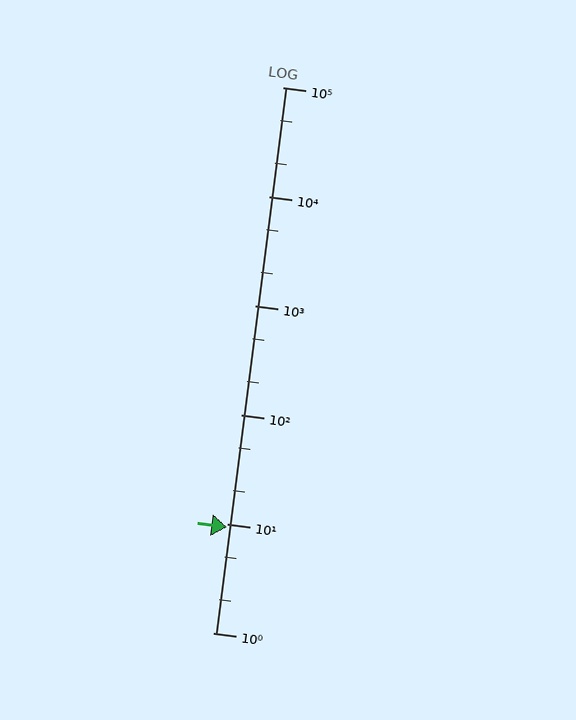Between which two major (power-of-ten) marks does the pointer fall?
The pointer is between 1 and 10.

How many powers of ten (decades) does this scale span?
The scale spans 5 decades, from 1 to 100000.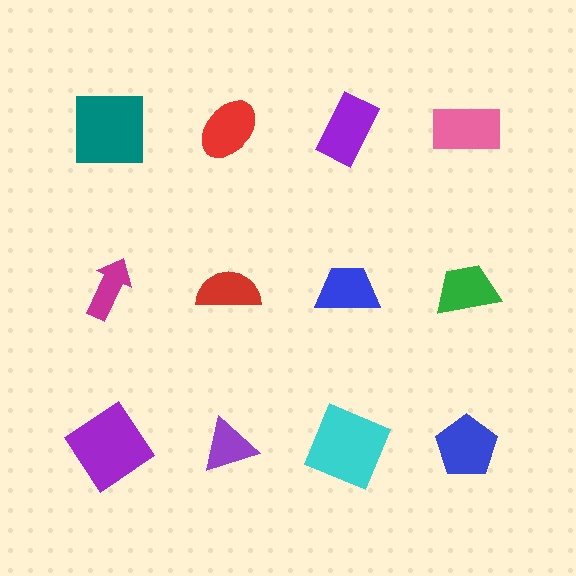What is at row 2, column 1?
A magenta arrow.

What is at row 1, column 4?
A pink rectangle.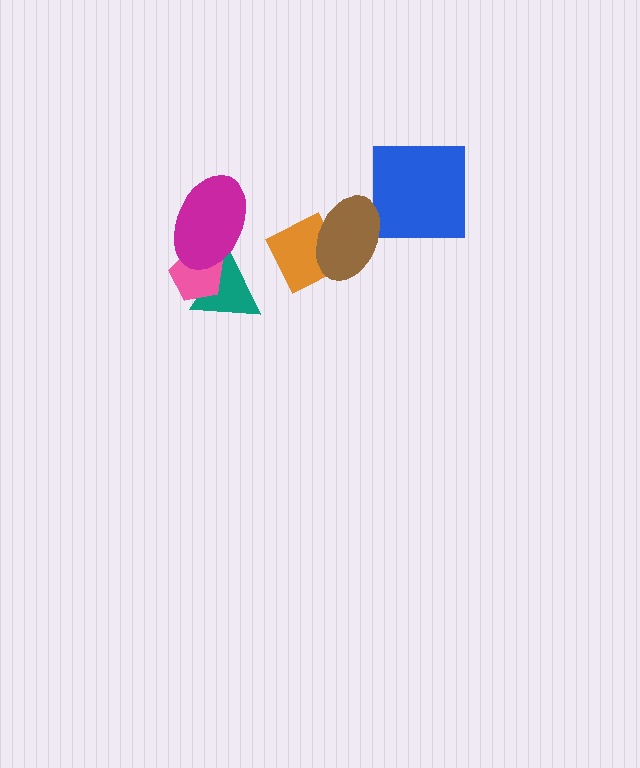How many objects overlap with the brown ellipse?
1 object overlaps with the brown ellipse.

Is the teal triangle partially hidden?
Yes, it is partially covered by another shape.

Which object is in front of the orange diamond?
The brown ellipse is in front of the orange diamond.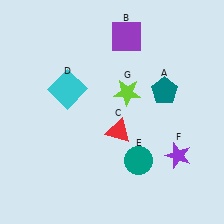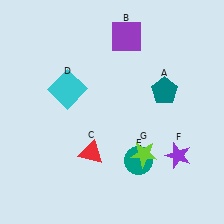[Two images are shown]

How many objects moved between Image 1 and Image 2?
2 objects moved between the two images.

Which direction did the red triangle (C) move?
The red triangle (C) moved left.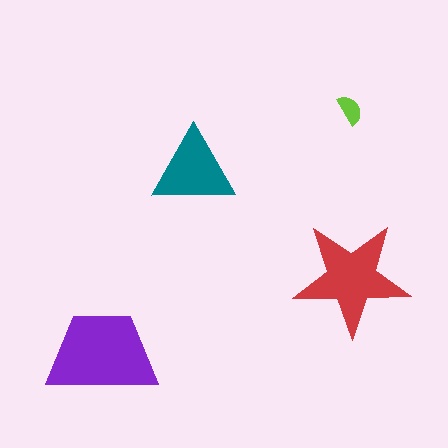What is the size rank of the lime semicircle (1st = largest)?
4th.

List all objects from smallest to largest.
The lime semicircle, the teal triangle, the red star, the purple trapezoid.